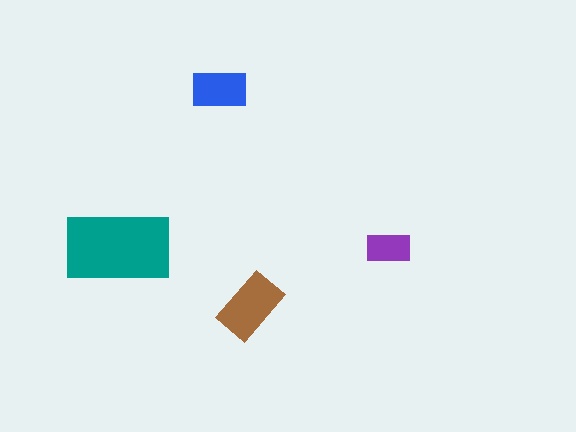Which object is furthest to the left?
The teal rectangle is leftmost.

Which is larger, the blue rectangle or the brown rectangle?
The brown one.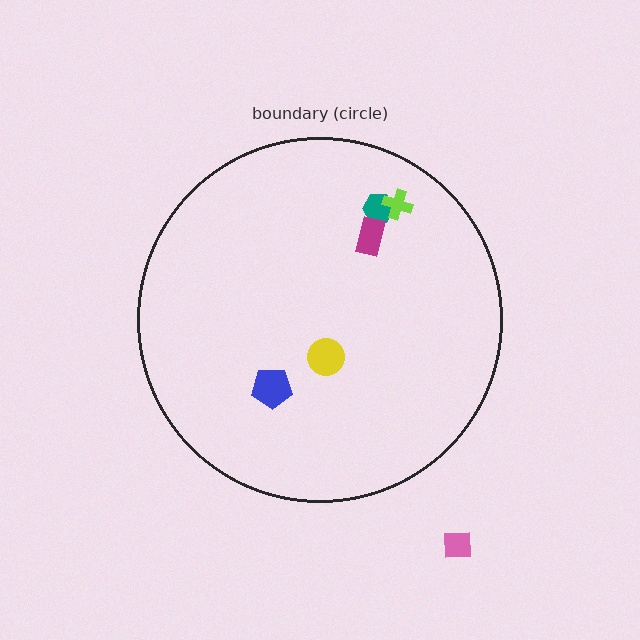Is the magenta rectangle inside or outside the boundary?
Inside.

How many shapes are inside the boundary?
5 inside, 1 outside.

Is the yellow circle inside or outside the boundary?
Inside.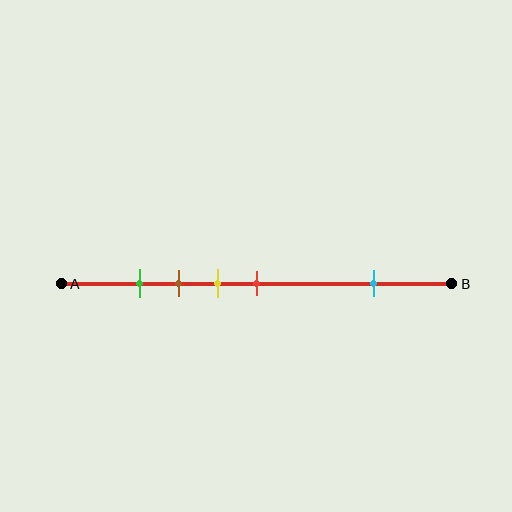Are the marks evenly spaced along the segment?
No, the marks are not evenly spaced.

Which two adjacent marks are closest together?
The green and brown marks are the closest adjacent pair.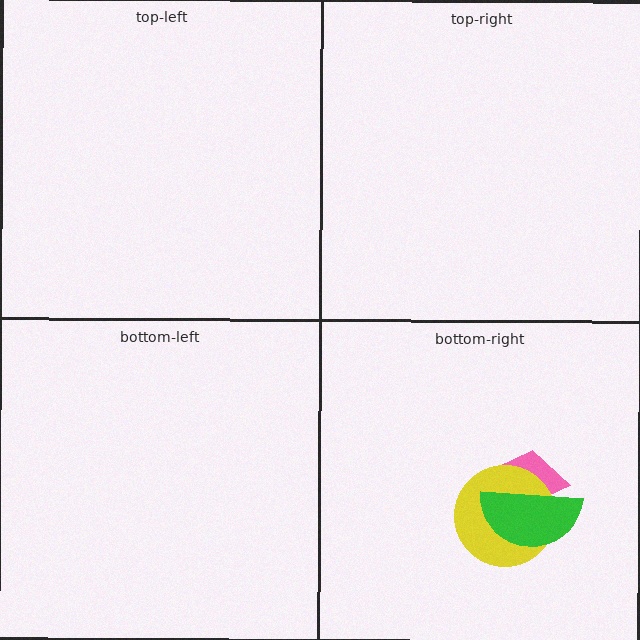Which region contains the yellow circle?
The bottom-right region.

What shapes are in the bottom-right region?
The pink trapezoid, the yellow circle, the green semicircle.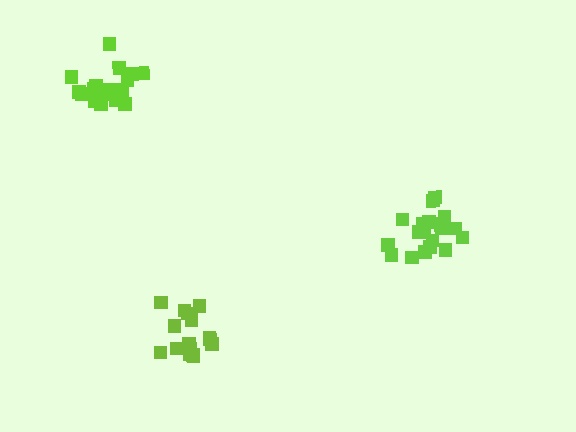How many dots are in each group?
Group 1: 19 dots, Group 2: 19 dots, Group 3: 16 dots (54 total).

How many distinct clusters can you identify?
There are 3 distinct clusters.